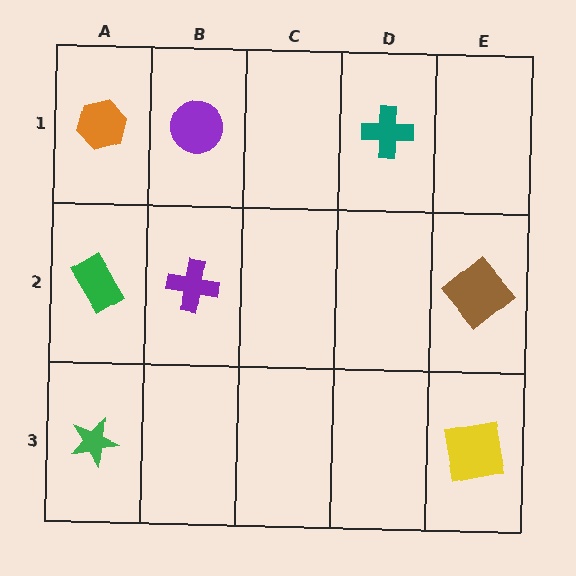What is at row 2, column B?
A purple cross.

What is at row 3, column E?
A yellow square.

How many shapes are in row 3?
2 shapes.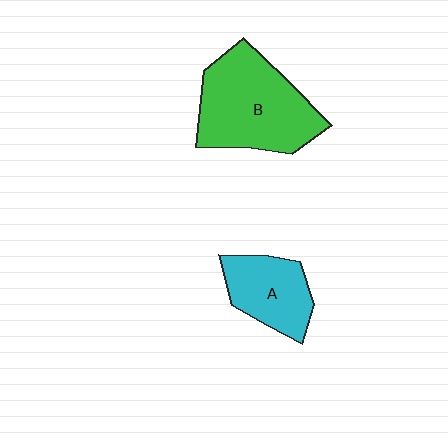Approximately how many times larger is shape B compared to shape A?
Approximately 1.7 times.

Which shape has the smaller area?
Shape A (cyan).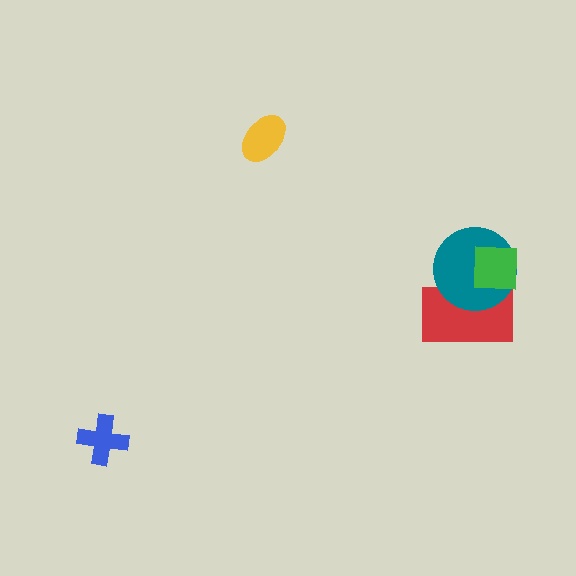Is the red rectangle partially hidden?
Yes, it is partially covered by another shape.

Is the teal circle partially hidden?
Yes, it is partially covered by another shape.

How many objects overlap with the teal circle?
2 objects overlap with the teal circle.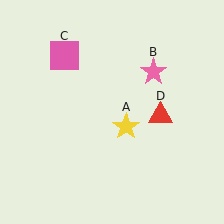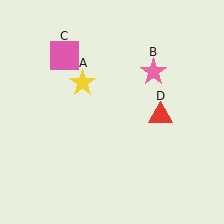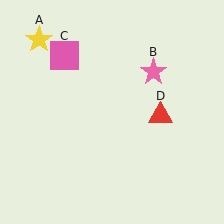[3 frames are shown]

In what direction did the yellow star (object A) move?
The yellow star (object A) moved up and to the left.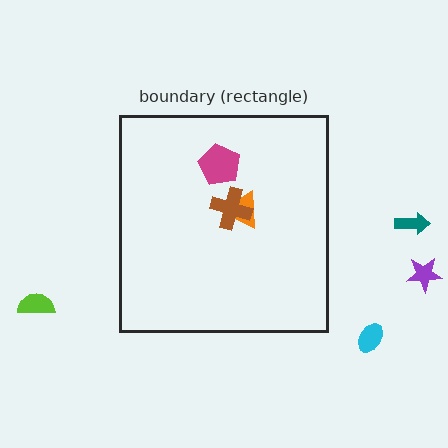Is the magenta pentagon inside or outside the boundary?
Inside.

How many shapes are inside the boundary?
3 inside, 4 outside.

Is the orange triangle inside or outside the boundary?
Inside.